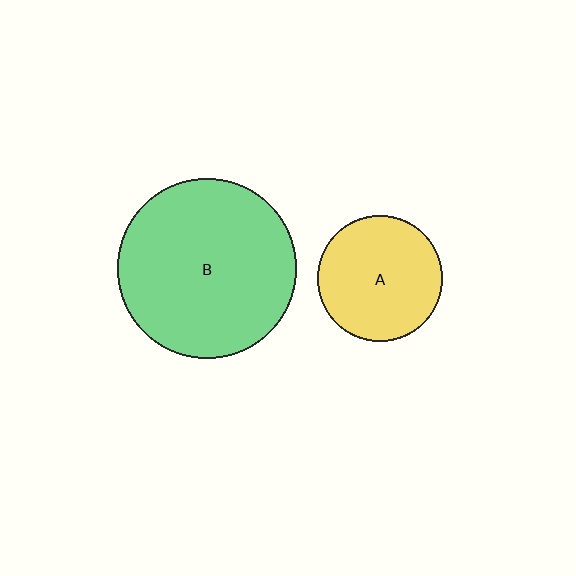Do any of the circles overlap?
No, none of the circles overlap.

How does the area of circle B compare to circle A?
Approximately 2.0 times.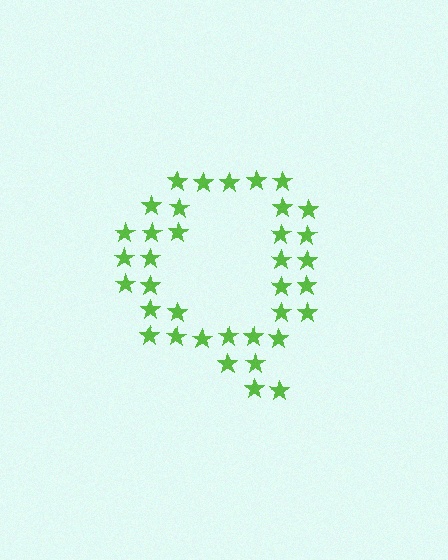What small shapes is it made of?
It is made of small stars.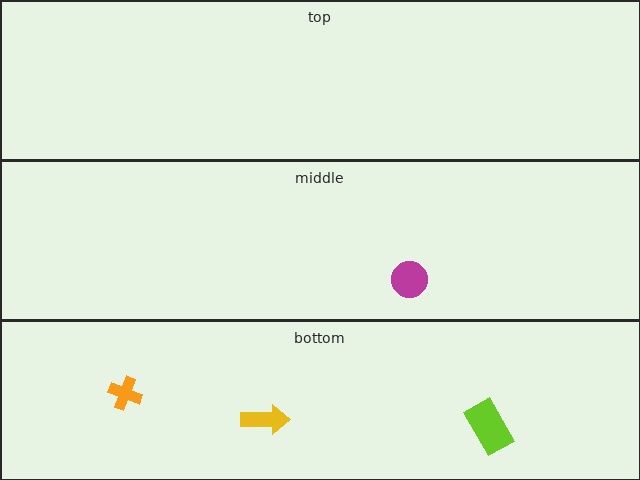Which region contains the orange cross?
The bottom region.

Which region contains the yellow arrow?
The bottom region.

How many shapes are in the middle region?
1.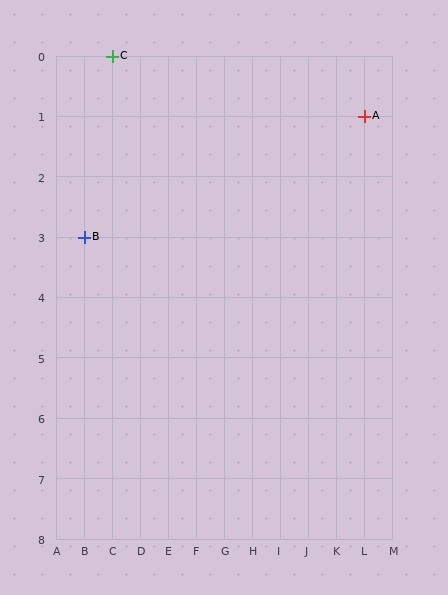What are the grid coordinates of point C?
Point C is at grid coordinates (C, 0).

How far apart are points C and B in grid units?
Points C and B are 1 column and 3 rows apart (about 3.2 grid units diagonally).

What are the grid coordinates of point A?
Point A is at grid coordinates (L, 1).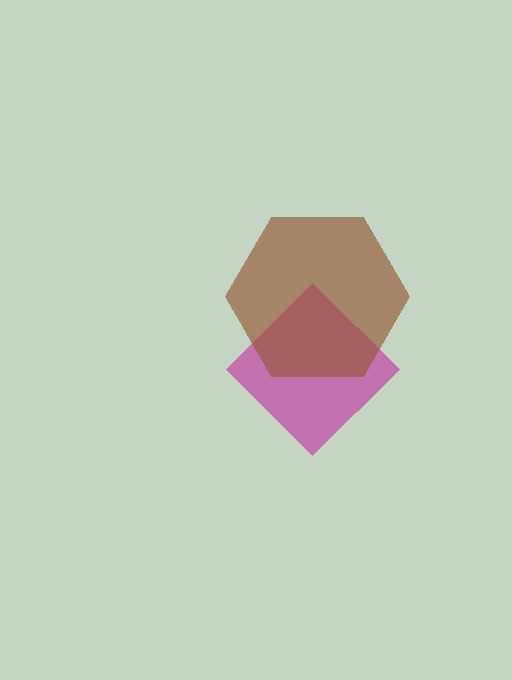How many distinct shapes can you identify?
There are 2 distinct shapes: a magenta diamond, a brown hexagon.